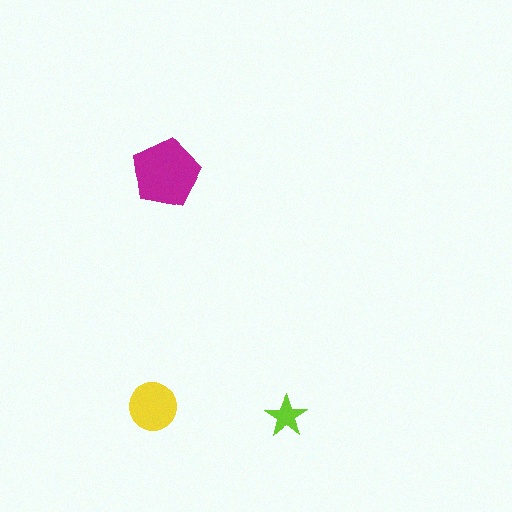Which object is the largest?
The magenta pentagon.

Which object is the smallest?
The lime star.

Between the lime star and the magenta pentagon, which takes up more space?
The magenta pentagon.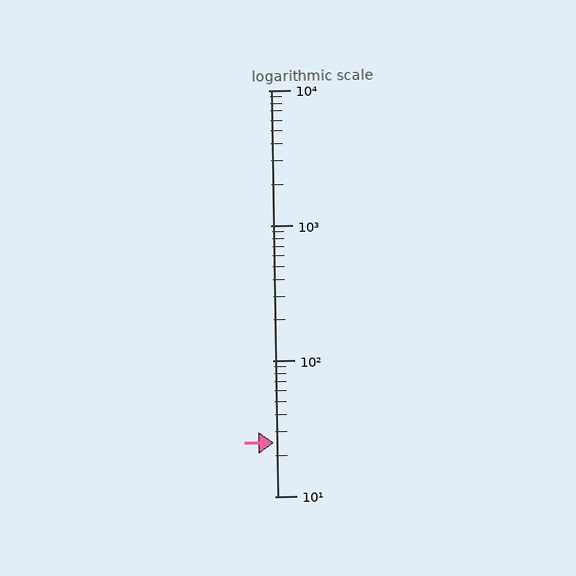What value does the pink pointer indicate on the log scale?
The pointer indicates approximately 25.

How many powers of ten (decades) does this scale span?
The scale spans 3 decades, from 10 to 10000.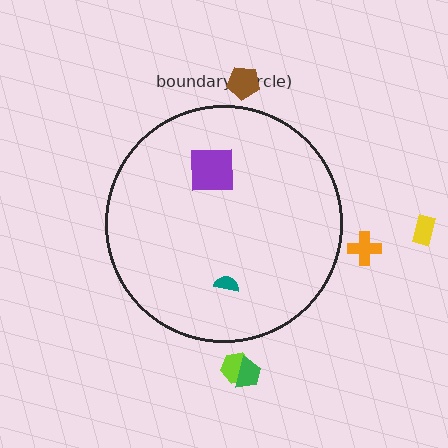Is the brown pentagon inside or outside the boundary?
Outside.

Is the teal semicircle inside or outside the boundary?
Inside.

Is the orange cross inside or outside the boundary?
Outside.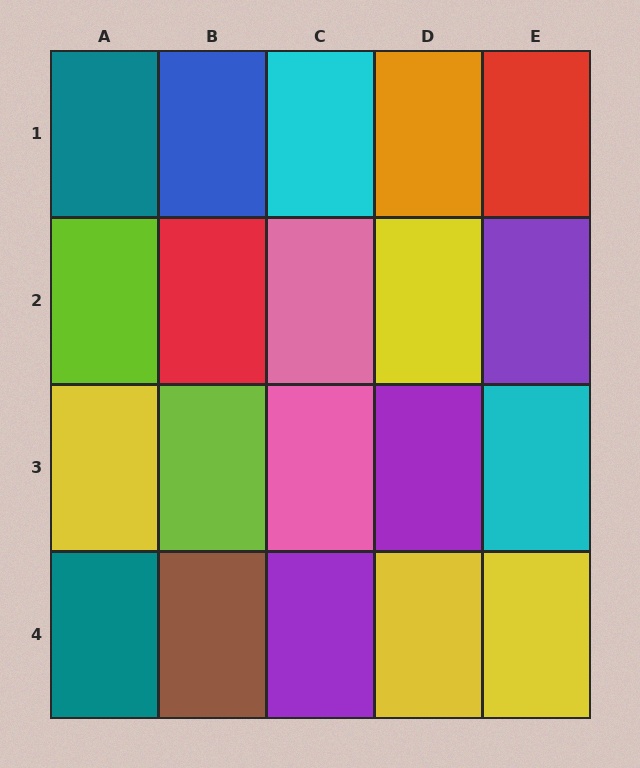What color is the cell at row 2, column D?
Yellow.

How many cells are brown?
1 cell is brown.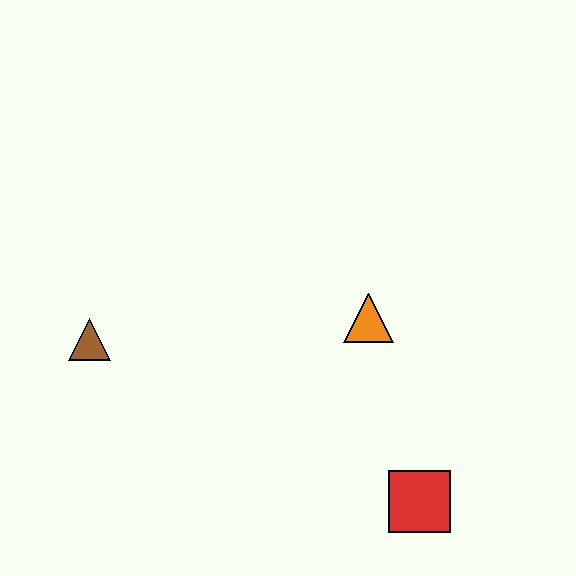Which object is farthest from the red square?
The brown triangle is farthest from the red square.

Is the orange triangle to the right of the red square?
No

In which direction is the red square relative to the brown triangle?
The red square is to the right of the brown triangle.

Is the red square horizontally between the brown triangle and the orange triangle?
No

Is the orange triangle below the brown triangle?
No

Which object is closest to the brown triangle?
The orange triangle is closest to the brown triangle.